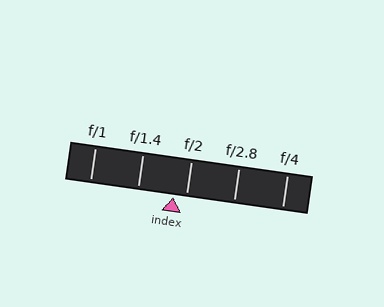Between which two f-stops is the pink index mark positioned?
The index mark is between f/1.4 and f/2.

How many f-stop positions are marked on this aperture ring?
There are 5 f-stop positions marked.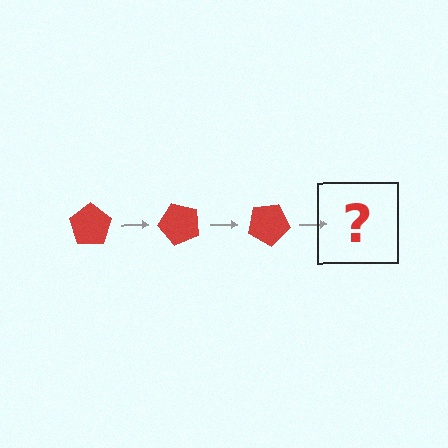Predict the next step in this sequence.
The next step is a red pentagon rotated 150 degrees.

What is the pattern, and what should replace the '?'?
The pattern is that the pentagon rotates 50 degrees each step. The '?' should be a red pentagon rotated 150 degrees.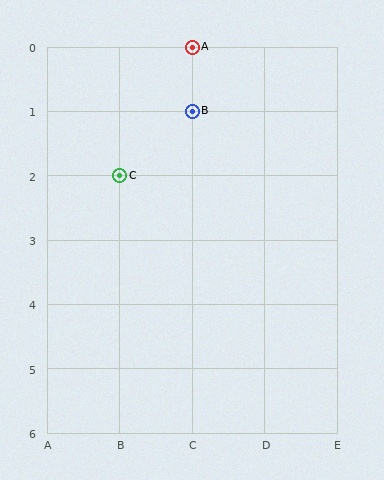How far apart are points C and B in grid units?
Points C and B are 1 column and 1 row apart (about 1.4 grid units diagonally).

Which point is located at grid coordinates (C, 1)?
Point B is at (C, 1).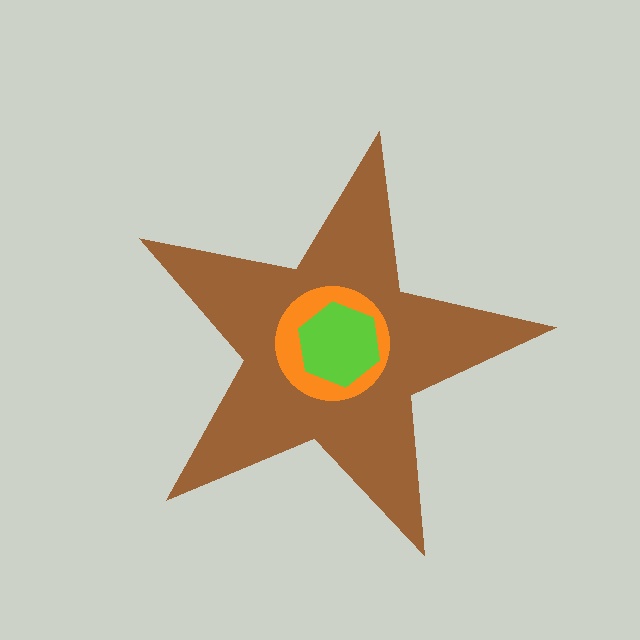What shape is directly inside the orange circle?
The lime hexagon.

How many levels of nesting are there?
3.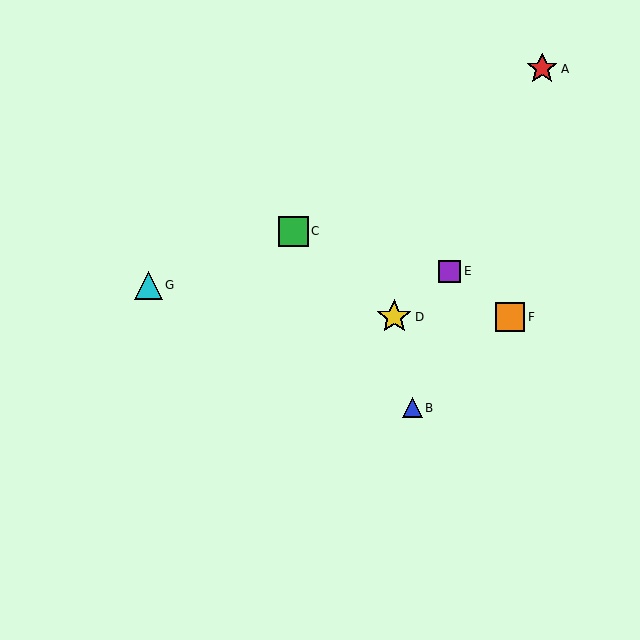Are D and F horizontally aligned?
Yes, both are at y≈317.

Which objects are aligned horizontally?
Objects D, F are aligned horizontally.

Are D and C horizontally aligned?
No, D is at y≈317 and C is at y≈231.